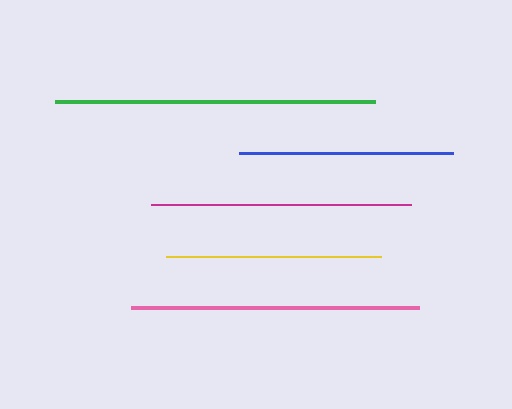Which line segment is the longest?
The green line is the longest at approximately 321 pixels.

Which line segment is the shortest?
The blue line is the shortest at approximately 214 pixels.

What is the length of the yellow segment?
The yellow segment is approximately 216 pixels long.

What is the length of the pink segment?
The pink segment is approximately 288 pixels long.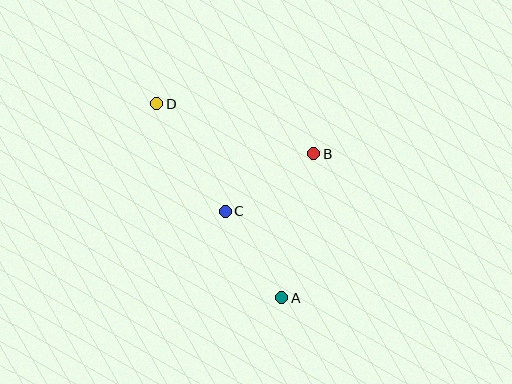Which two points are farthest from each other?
Points A and D are farthest from each other.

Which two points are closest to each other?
Points A and C are closest to each other.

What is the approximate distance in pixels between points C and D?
The distance between C and D is approximately 128 pixels.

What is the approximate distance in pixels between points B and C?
The distance between B and C is approximately 106 pixels.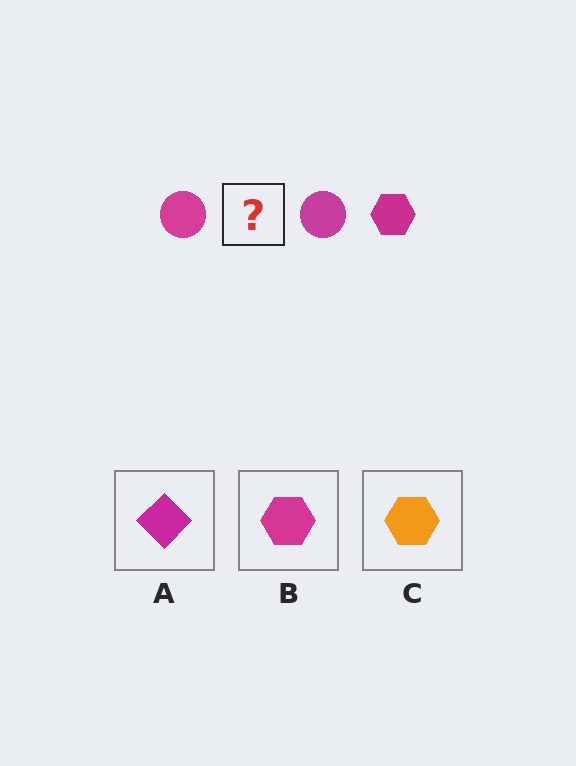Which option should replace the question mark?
Option B.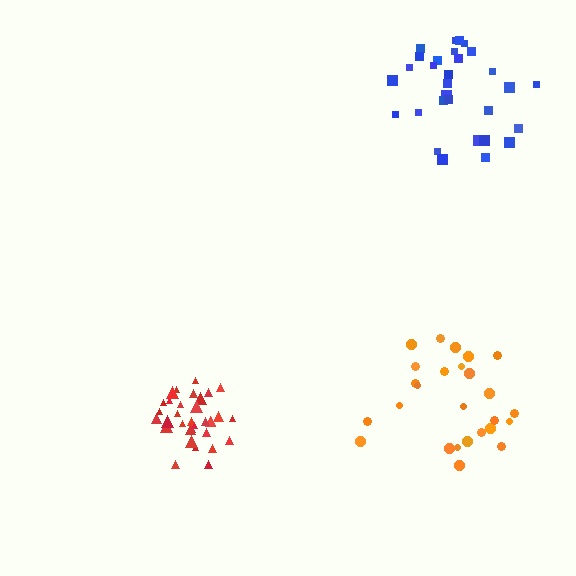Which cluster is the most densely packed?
Red.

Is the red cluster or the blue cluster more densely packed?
Red.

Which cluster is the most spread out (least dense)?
Orange.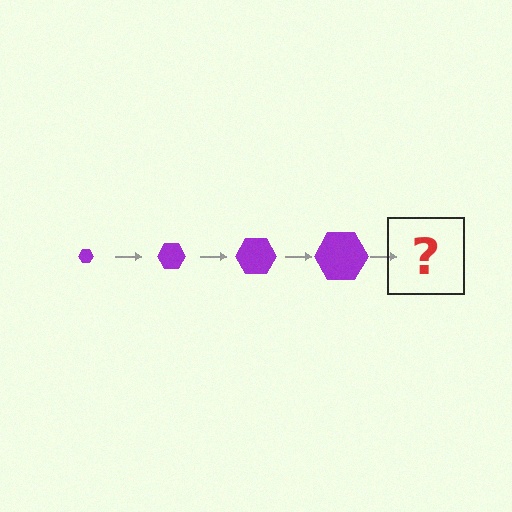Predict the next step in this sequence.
The next step is a purple hexagon, larger than the previous one.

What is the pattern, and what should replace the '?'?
The pattern is that the hexagon gets progressively larger each step. The '?' should be a purple hexagon, larger than the previous one.